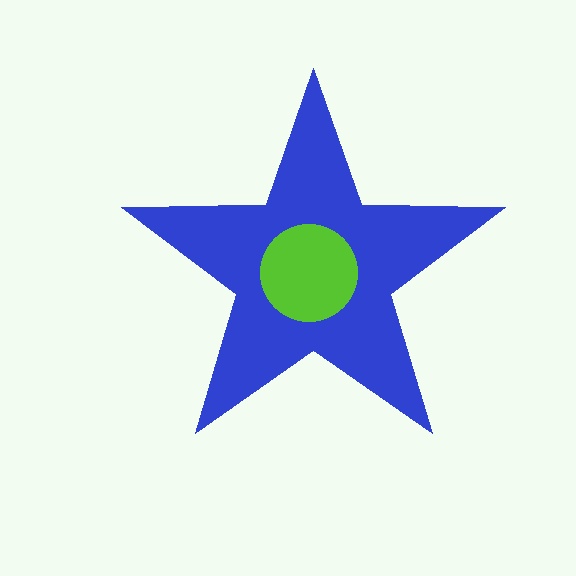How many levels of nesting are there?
2.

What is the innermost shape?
The lime circle.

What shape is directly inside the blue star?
The lime circle.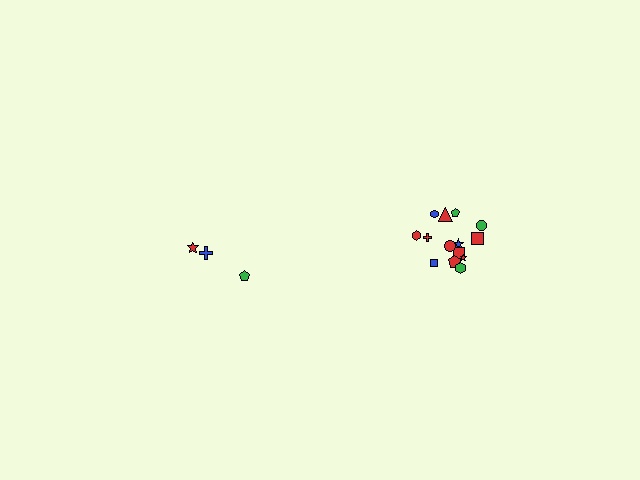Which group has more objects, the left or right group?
The right group.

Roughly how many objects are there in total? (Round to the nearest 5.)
Roughly 20 objects in total.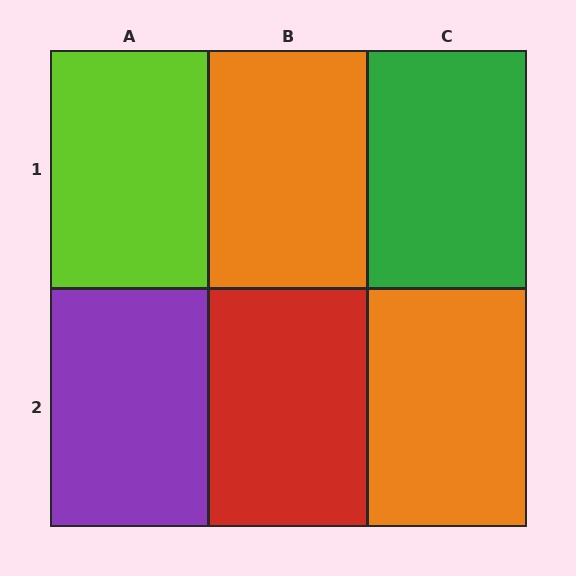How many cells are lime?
1 cell is lime.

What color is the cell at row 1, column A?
Lime.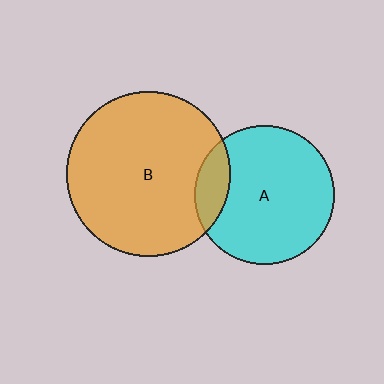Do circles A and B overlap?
Yes.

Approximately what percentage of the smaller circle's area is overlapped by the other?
Approximately 15%.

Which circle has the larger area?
Circle B (orange).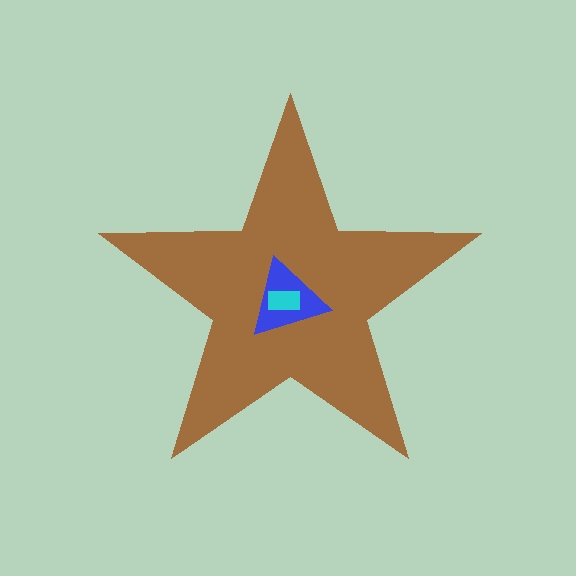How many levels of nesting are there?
3.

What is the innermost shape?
The cyan rectangle.